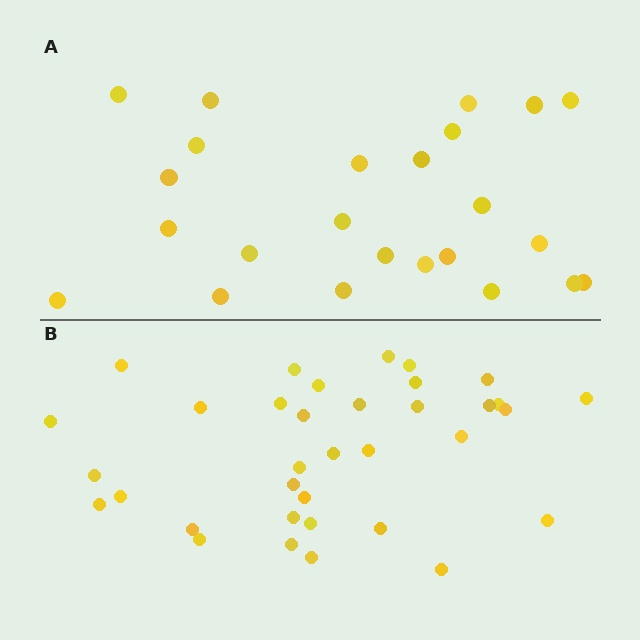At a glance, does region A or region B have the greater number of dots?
Region B (the bottom region) has more dots.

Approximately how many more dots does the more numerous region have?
Region B has roughly 12 or so more dots than region A.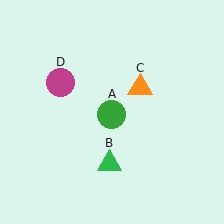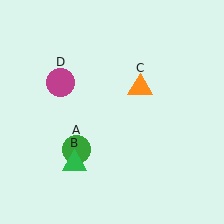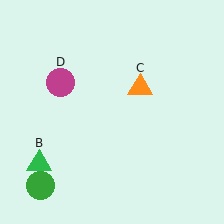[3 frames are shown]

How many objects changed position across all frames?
2 objects changed position: green circle (object A), green triangle (object B).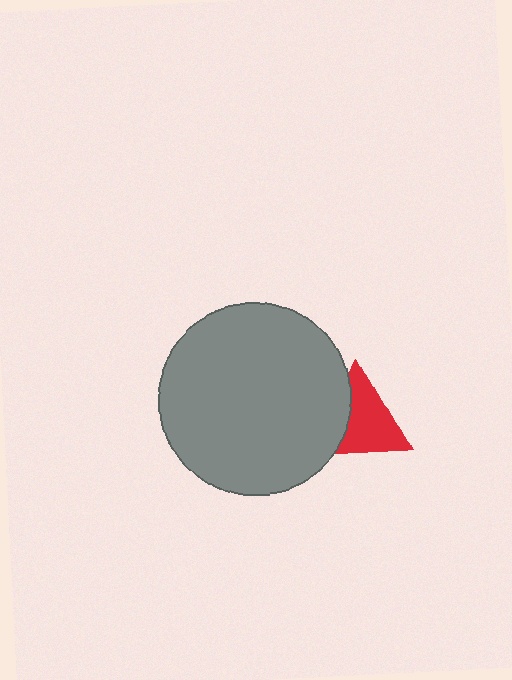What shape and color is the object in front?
The object in front is a gray circle.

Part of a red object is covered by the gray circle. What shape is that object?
It is a triangle.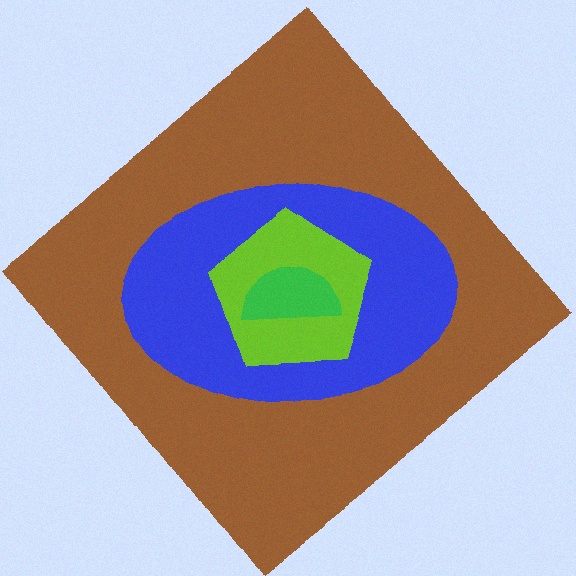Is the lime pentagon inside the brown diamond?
Yes.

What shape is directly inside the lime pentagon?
The green semicircle.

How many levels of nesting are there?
4.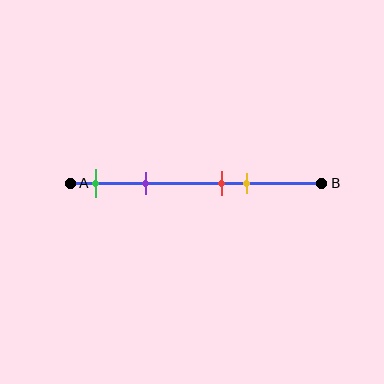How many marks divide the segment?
There are 4 marks dividing the segment.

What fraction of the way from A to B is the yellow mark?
The yellow mark is approximately 70% (0.7) of the way from A to B.